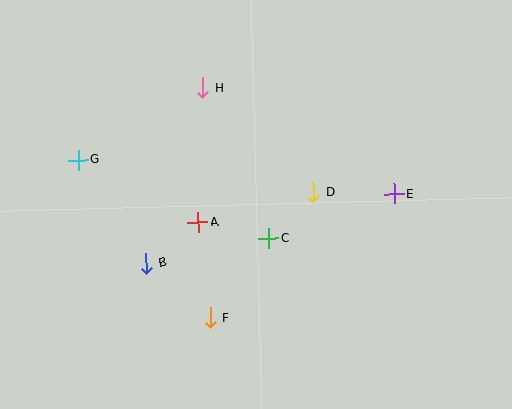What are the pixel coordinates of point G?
Point G is at (78, 160).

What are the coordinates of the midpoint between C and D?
The midpoint between C and D is at (291, 215).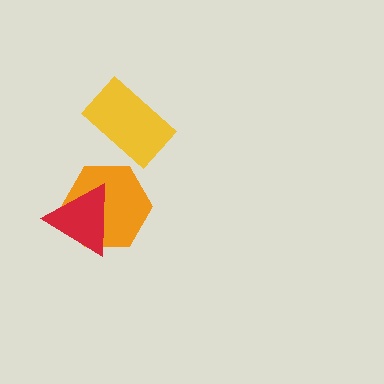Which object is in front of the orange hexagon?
The red triangle is in front of the orange hexagon.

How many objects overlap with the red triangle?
1 object overlaps with the red triangle.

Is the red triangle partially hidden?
No, no other shape covers it.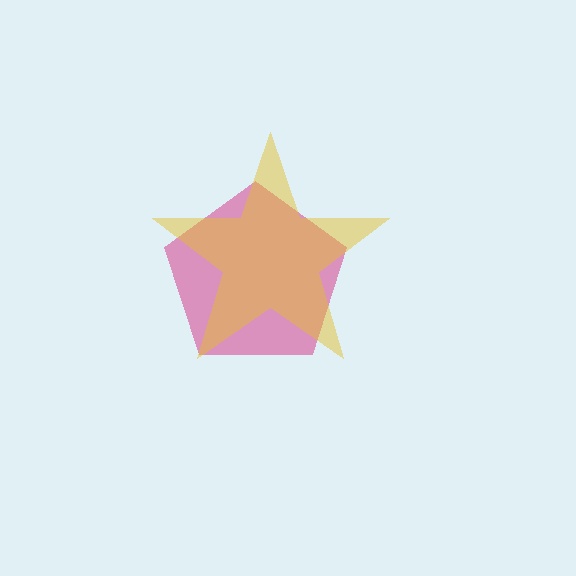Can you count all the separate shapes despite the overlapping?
Yes, there are 2 separate shapes.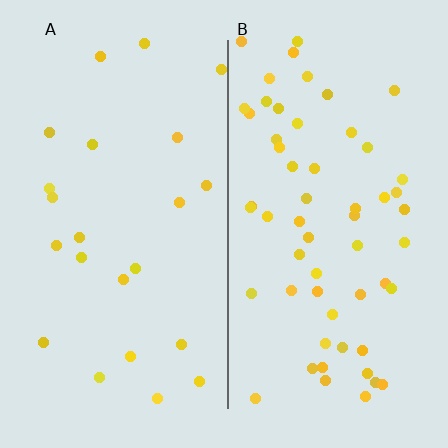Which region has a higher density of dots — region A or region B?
B (the right).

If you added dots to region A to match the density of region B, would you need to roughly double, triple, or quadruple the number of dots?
Approximately triple.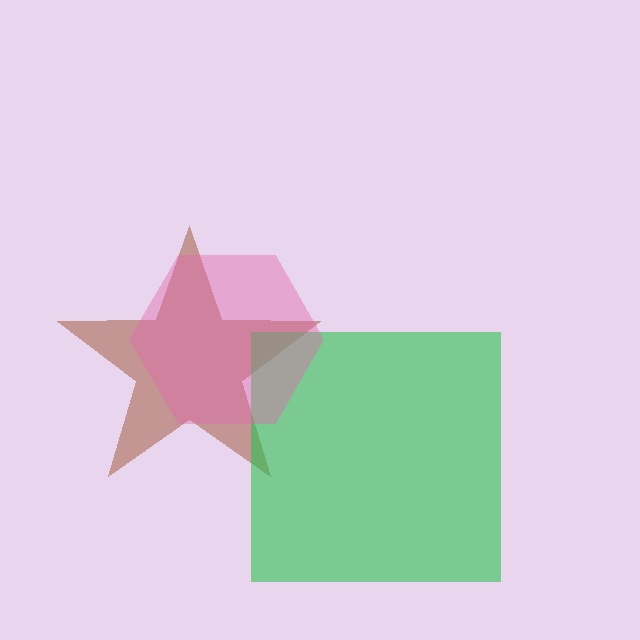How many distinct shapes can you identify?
There are 3 distinct shapes: a brown star, a green square, a pink hexagon.